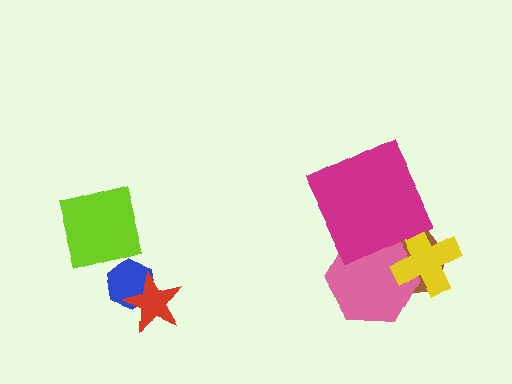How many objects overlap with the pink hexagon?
3 objects overlap with the pink hexagon.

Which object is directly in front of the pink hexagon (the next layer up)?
The yellow cross is directly in front of the pink hexagon.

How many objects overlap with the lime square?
1 object overlaps with the lime square.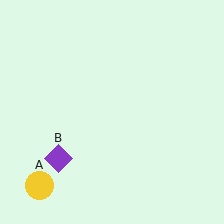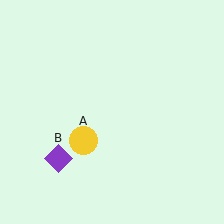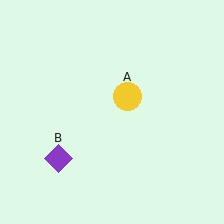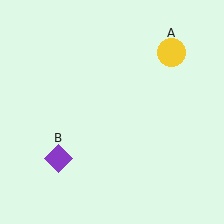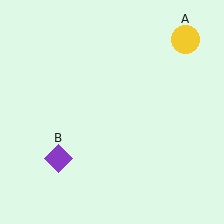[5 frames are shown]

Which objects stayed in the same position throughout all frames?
Purple diamond (object B) remained stationary.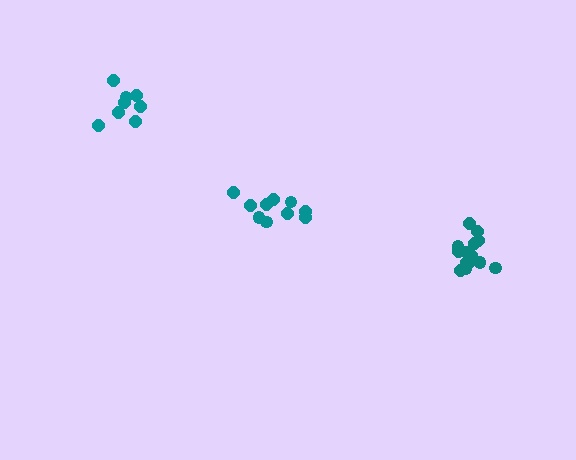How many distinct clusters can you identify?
There are 3 distinct clusters.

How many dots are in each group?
Group 1: 8 dots, Group 2: 10 dots, Group 3: 14 dots (32 total).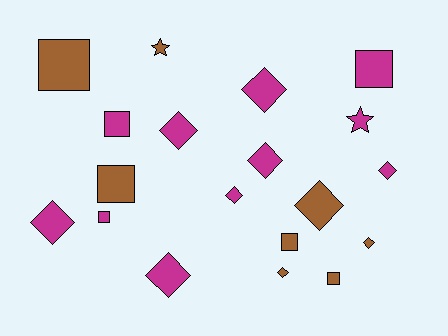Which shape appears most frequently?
Diamond, with 10 objects.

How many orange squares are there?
There are no orange squares.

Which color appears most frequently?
Magenta, with 11 objects.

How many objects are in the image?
There are 19 objects.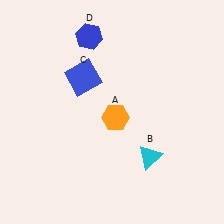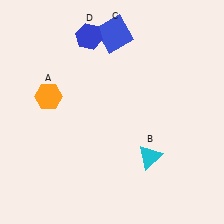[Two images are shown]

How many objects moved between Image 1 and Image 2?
2 objects moved between the two images.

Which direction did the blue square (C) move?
The blue square (C) moved up.